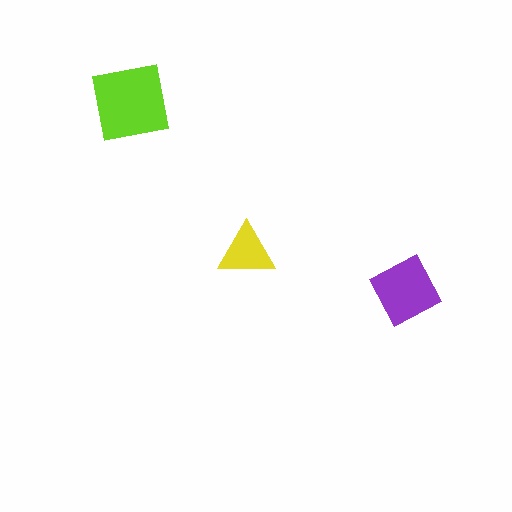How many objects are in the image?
There are 3 objects in the image.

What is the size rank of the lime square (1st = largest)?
1st.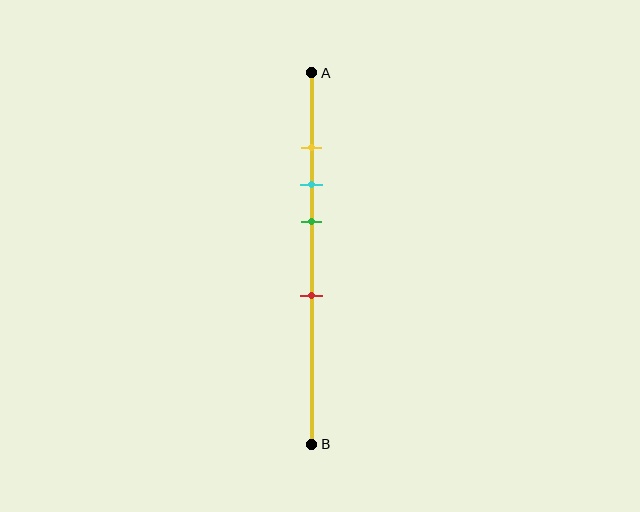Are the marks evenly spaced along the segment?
No, the marks are not evenly spaced.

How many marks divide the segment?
There are 4 marks dividing the segment.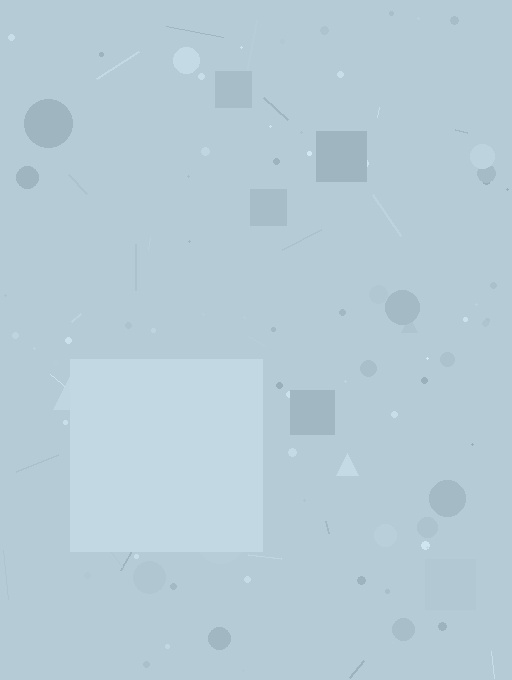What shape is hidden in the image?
A square is hidden in the image.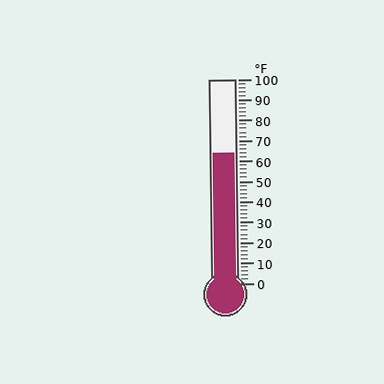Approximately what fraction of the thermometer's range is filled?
The thermometer is filled to approximately 65% of its range.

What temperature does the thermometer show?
The thermometer shows approximately 64°F.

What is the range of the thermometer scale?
The thermometer scale ranges from 0°F to 100°F.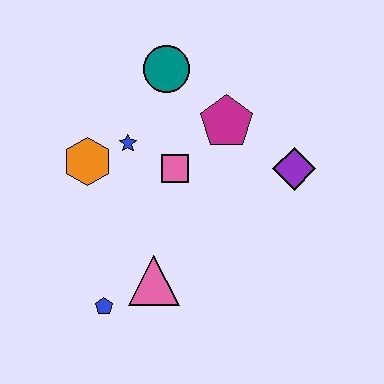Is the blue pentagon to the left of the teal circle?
Yes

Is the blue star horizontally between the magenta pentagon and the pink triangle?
No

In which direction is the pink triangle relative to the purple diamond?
The pink triangle is to the left of the purple diamond.